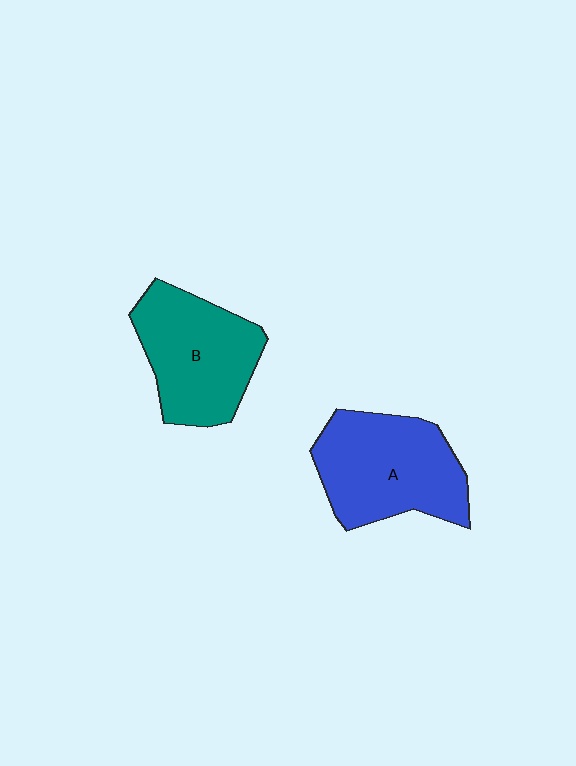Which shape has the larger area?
Shape A (blue).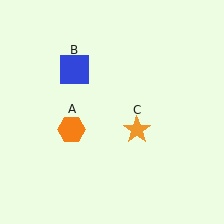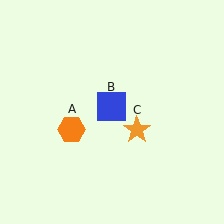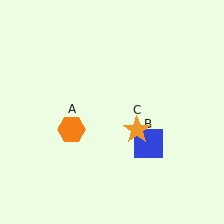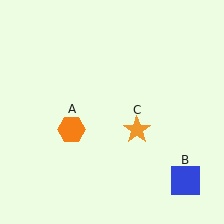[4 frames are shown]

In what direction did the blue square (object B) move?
The blue square (object B) moved down and to the right.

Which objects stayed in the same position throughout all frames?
Orange hexagon (object A) and orange star (object C) remained stationary.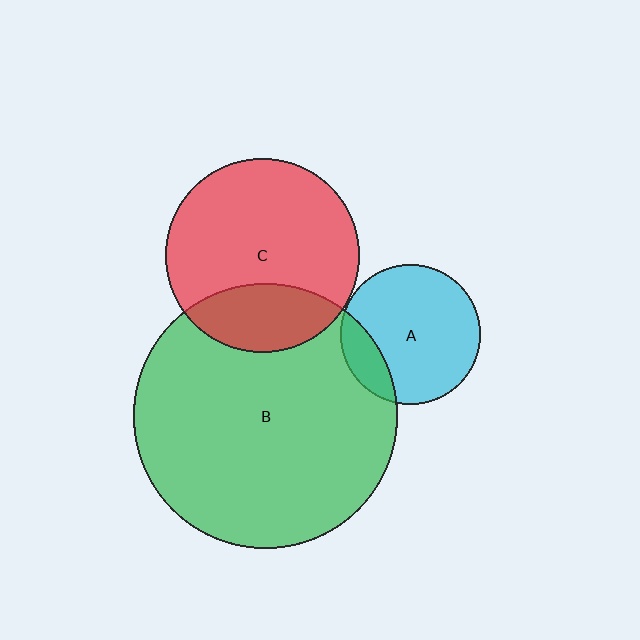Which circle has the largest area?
Circle B (green).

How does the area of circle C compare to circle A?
Approximately 1.9 times.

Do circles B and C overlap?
Yes.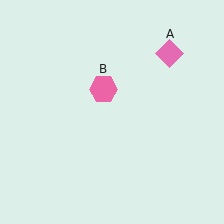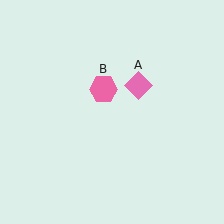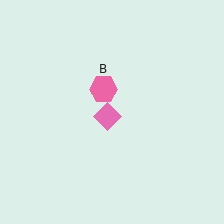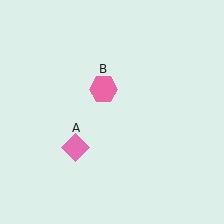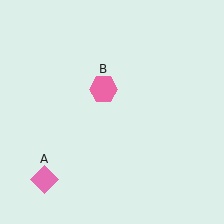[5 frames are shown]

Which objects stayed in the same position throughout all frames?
Pink hexagon (object B) remained stationary.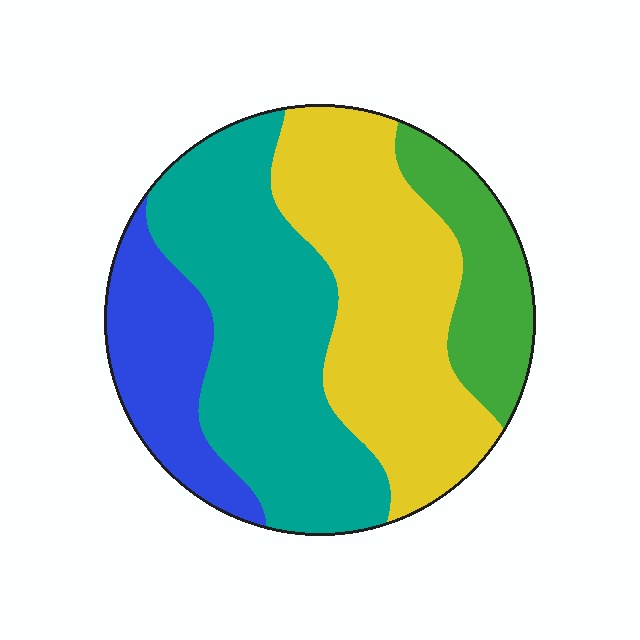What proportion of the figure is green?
Green covers around 15% of the figure.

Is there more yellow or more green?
Yellow.